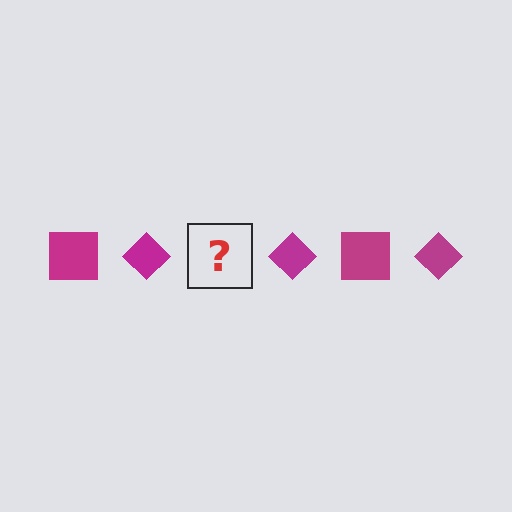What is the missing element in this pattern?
The missing element is a magenta square.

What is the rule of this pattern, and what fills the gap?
The rule is that the pattern cycles through square, diamond shapes in magenta. The gap should be filled with a magenta square.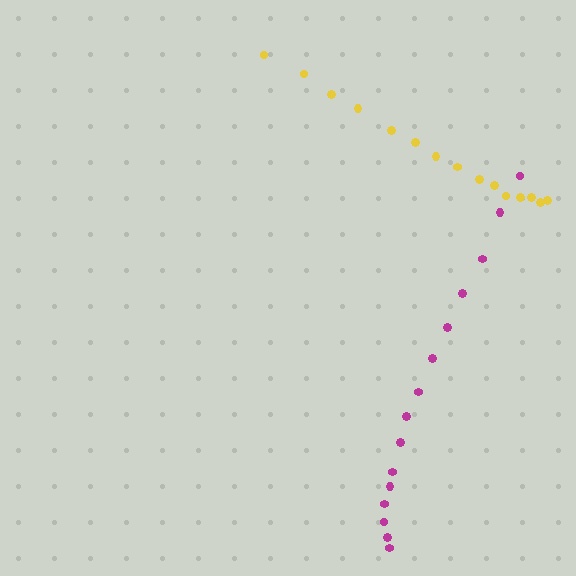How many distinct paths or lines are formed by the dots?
There are 2 distinct paths.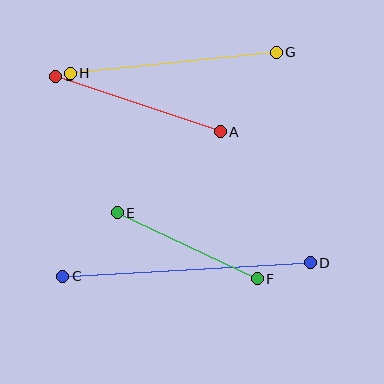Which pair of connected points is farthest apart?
Points C and D are farthest apart.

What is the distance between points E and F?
The distance is approximately 155 pixels.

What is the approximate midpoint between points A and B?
The midpoint is at approximately (138, 104) pixels.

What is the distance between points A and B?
The distance is approximately 174 pixels.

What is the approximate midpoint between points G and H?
The midpoint is at approximately (173, 63) pixels.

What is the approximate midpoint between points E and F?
The midpoint is at approximately (187, 246) pixels.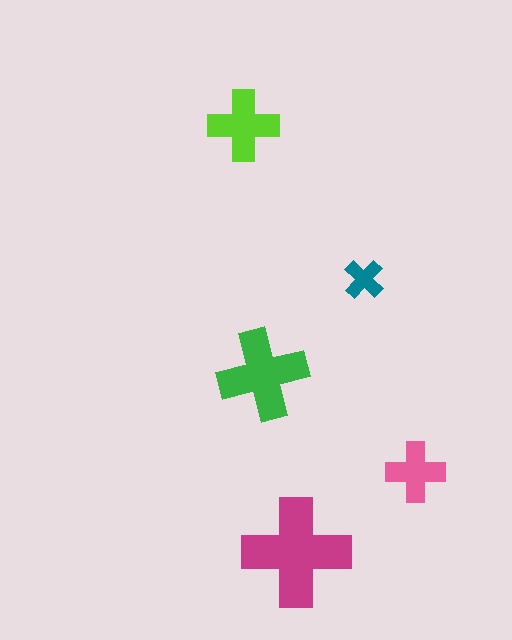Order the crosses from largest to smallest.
the magenta one, the green one, the lime one, the pink one, the teal one.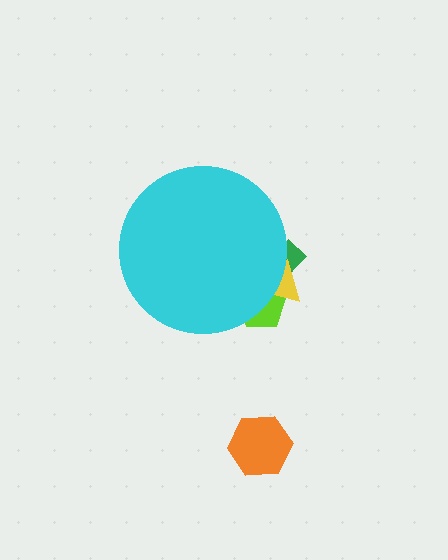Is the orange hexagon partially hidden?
No, the orange hexagon is fully visible.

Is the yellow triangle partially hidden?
Yes, the yellow triangle is partially hidden behind the cyan circle.